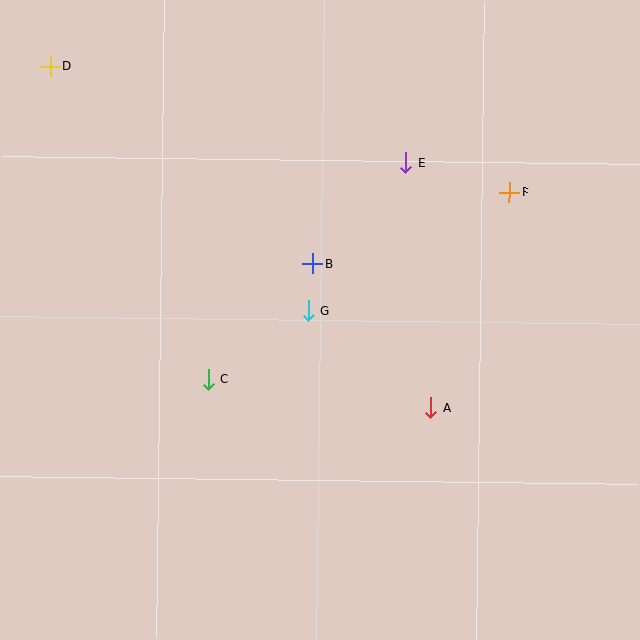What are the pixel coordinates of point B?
Point B is at (313, 264).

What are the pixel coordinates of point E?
Point E is at (406, 163).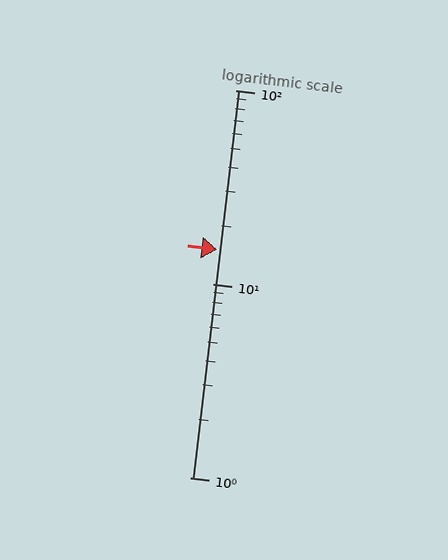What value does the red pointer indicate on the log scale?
The pointer indicates approximately 15.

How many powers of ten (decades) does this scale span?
The scale spans 2 decades, from 1 to 100.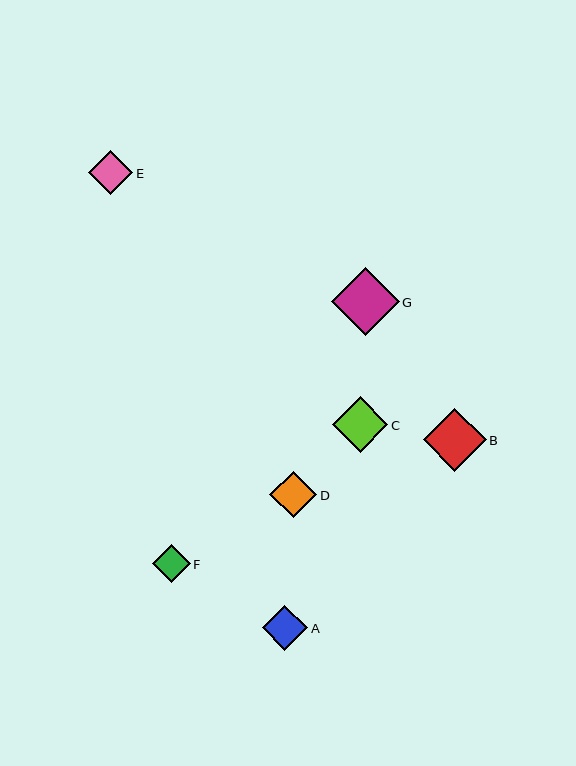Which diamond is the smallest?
Diamond F is the smallest with a size of approximately 38 pixels.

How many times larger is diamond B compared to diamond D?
Diamond B is approximately 1.3 times the size of diamond D.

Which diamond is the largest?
Diamond G is the largest with a size of approximately 68 pixels.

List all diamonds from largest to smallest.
From largest to smallest: G, B, C, D, A, E, F.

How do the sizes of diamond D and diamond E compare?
Diamond D and diamond E are approximately the same size.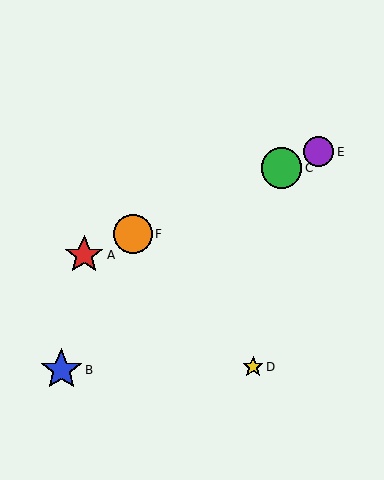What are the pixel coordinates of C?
Object C is at (281, 168).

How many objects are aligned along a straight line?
4 objects (A, C, E, F) are aligned along a straight line.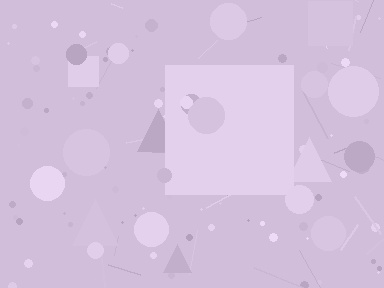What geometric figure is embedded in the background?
A square is embedded in the background.